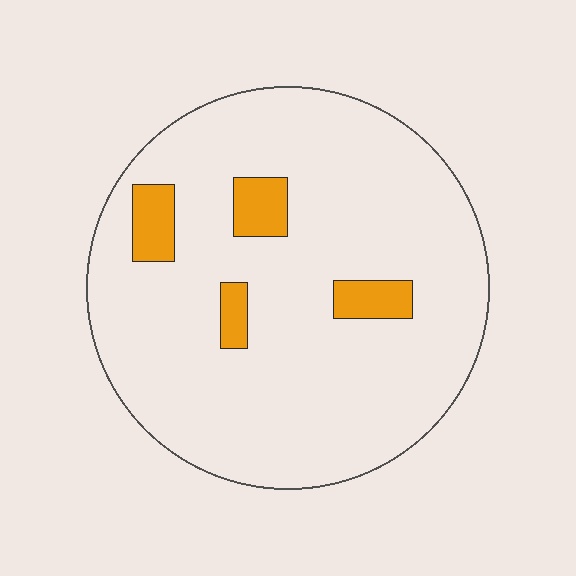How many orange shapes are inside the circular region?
4.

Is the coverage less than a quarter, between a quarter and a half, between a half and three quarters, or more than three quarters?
Less than a quarter.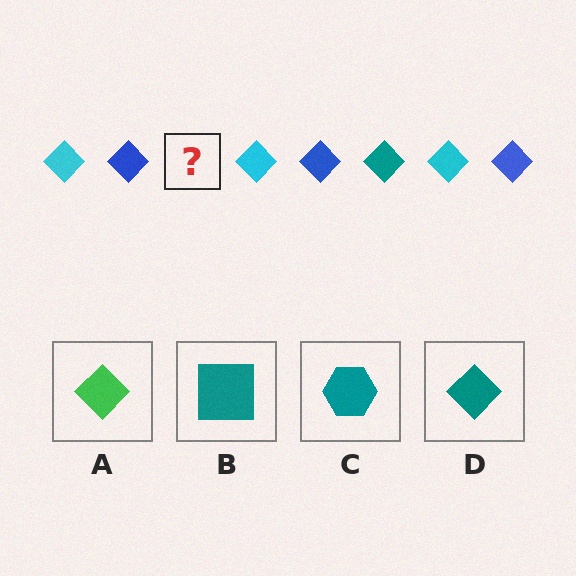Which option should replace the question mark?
Option D.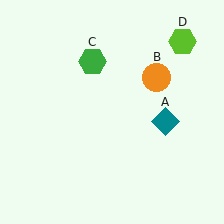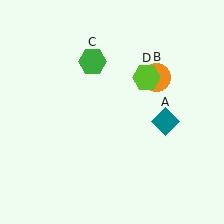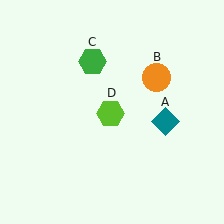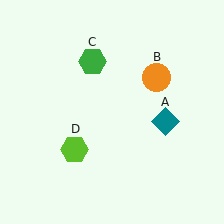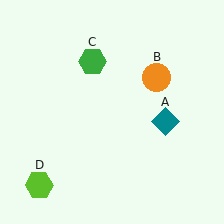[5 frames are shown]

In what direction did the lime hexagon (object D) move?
The lime hexagon (object D) moved down and to the left.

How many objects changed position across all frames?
1 object changed position: lime hexagon (object D).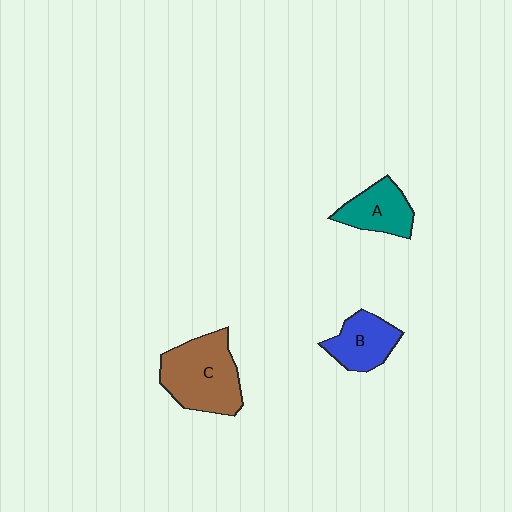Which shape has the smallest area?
Shape A (teal).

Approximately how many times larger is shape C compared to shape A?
Approximately 1.7 times.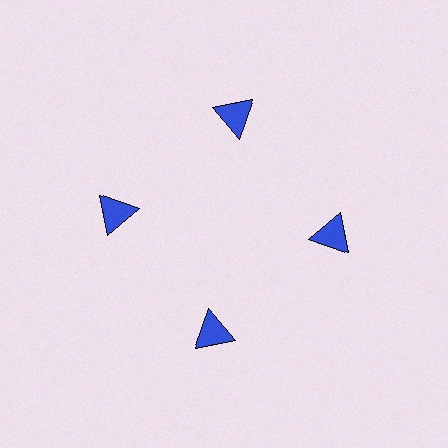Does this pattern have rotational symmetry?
Yes, this pattern has 4-fold rotational symmetry. It looks the same after rotating 90 degrees around the center.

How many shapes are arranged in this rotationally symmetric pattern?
There are 4 shapes, arranged in 4 groups of 1.